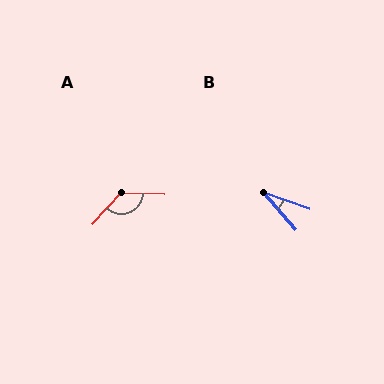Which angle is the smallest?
B, at approximately 30 degrees.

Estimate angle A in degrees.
Approximately 131 degrees.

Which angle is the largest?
A, at approximately 131 degrees.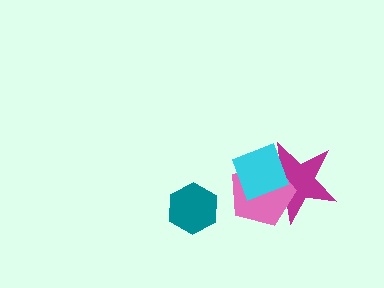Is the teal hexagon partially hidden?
No, no other shape covers it.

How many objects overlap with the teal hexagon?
0 objects overlap with the teal hexagon.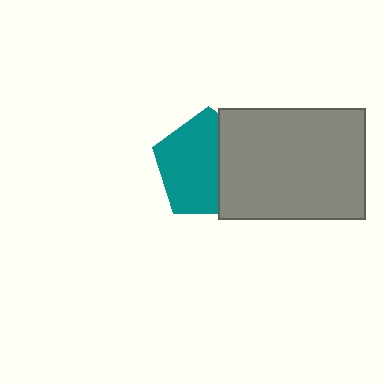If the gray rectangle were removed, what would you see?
You would see the complete teal pentagon.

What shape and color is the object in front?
The object in front is a gray rectangle.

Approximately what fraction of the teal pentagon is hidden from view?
Roughly 39% of the teal pentagon is hidden behind the gray rectangle.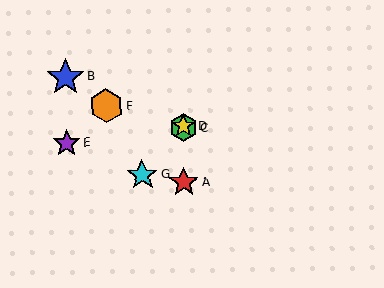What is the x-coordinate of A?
Object A is at x≈184.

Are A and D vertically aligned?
Yes, both are at x≈184.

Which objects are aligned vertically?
Objects A, C, D are aligned vertically.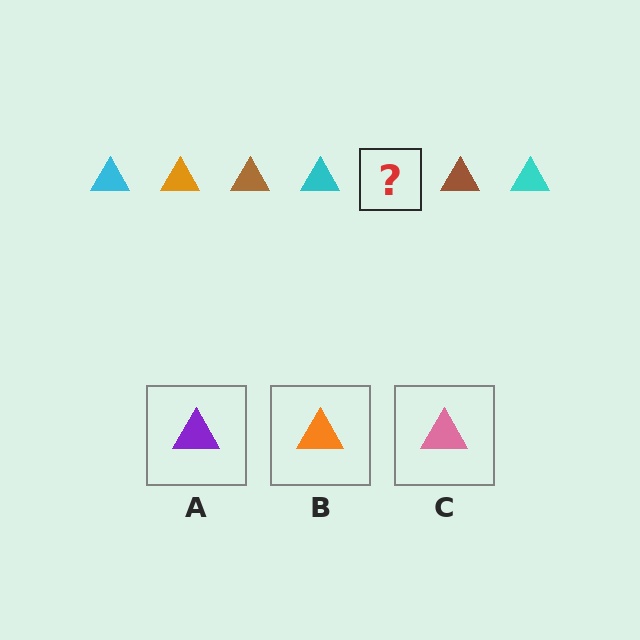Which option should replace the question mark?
Option B.